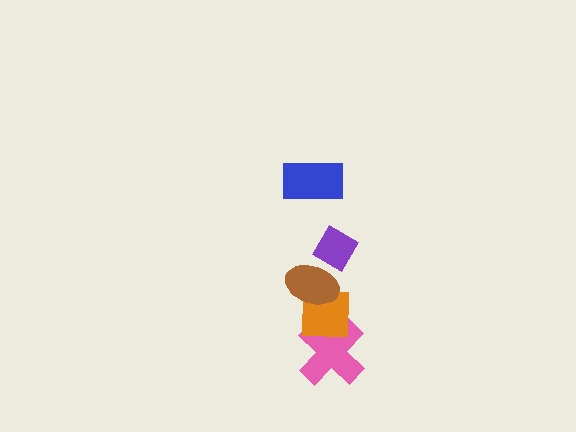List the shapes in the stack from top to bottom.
From top to bottom: the blue rectangle, the purple diamond, the brown ellipse, the orange square, the pink cross.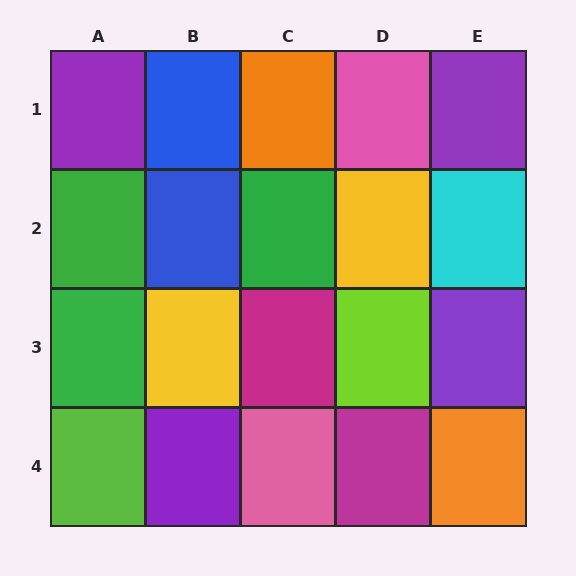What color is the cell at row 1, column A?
Purple.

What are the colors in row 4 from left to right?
Lime, purple, pink, magenta, orange.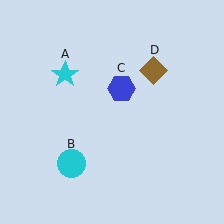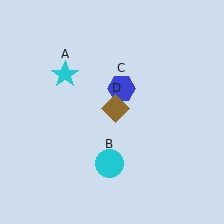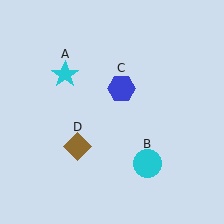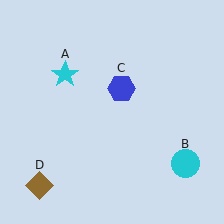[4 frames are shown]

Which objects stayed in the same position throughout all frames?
Cyan star (object A) and blue hexagon (object C) remained stationary.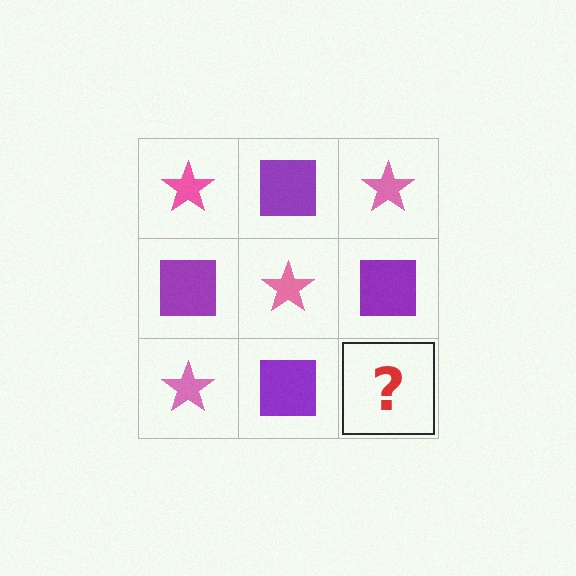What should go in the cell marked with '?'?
The missing cell should contain a pink star.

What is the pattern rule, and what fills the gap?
The rule is that it alternates pink star and purple square in a checkerboard pattern. The gap should be filled with a pink star.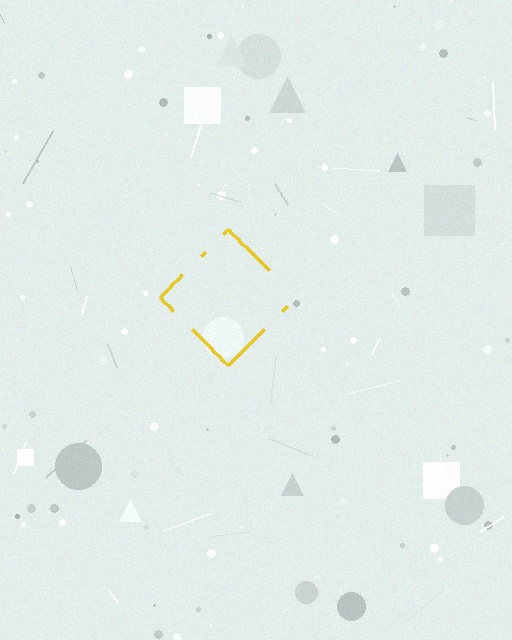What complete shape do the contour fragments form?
The contour fragments form a diamond.